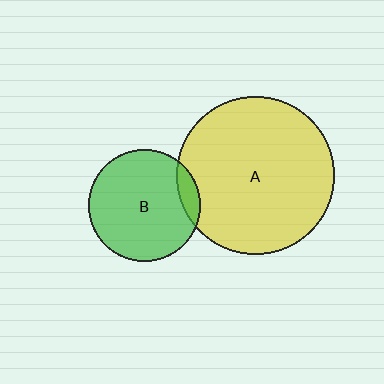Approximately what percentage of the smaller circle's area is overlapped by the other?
Approximately 10%.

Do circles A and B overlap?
Yes.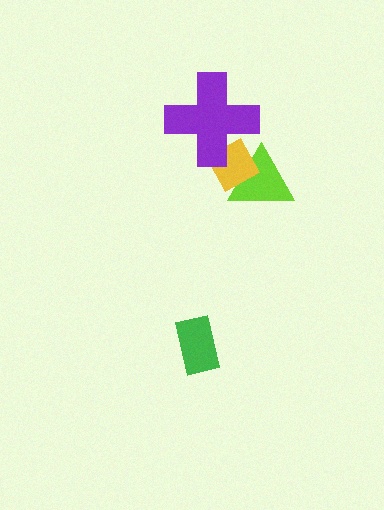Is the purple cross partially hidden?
No, no other shape covers it.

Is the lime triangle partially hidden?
Yes, it is partially covered by another shape.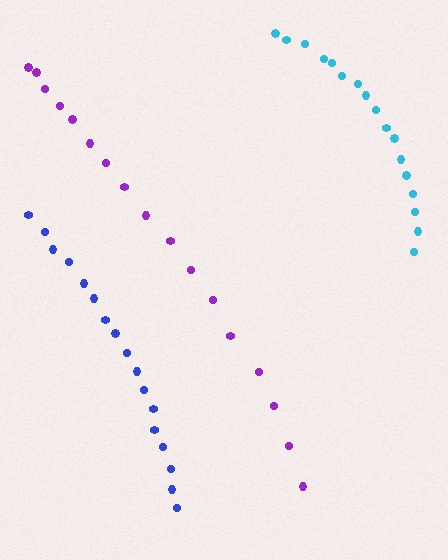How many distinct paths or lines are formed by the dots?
There are 3 distinct paths.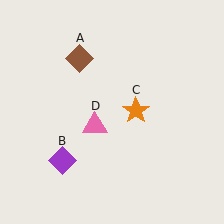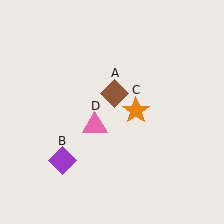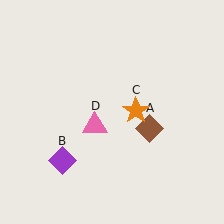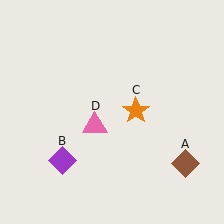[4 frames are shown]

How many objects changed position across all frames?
1 object changed position: brown diamond (object A).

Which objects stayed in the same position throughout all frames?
Purple diamond (object B) and orange star (object C) and pink triangle (object D) remained stationary.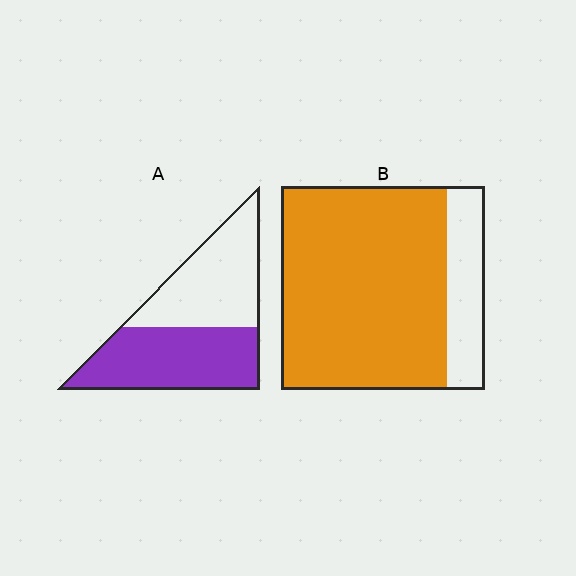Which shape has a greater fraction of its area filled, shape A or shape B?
Shape B.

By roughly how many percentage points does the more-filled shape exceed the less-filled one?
By roughly 30 percentage points (B over A).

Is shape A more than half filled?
Roughly half.